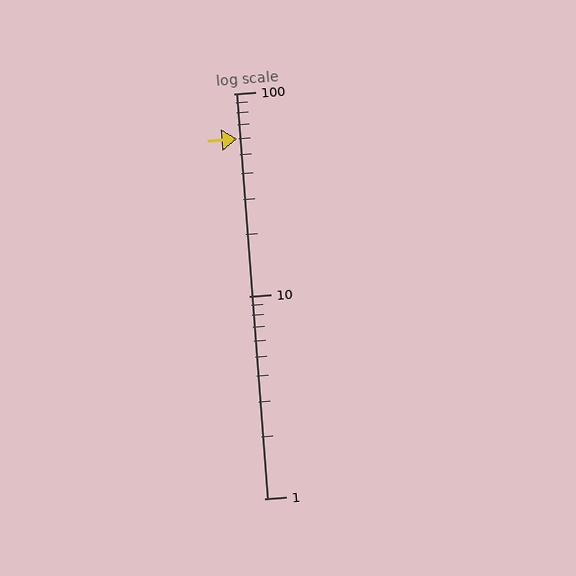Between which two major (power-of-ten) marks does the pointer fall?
The pointer is between 10 and 100.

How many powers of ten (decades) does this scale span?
The scale spans 2 decades, from 1 to 100.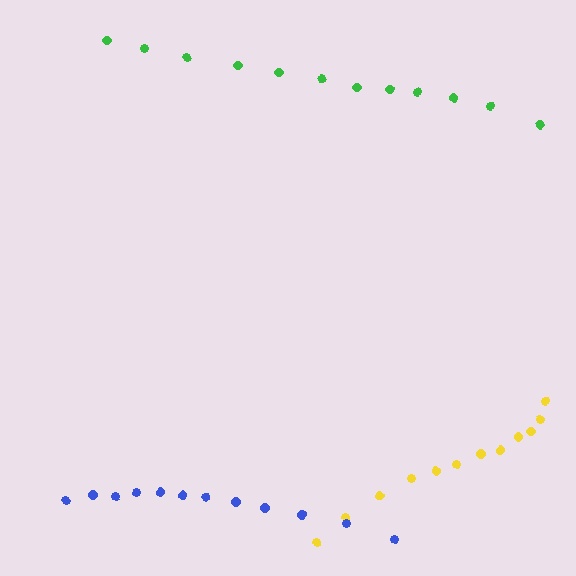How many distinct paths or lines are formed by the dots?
There are 3 distinct paths.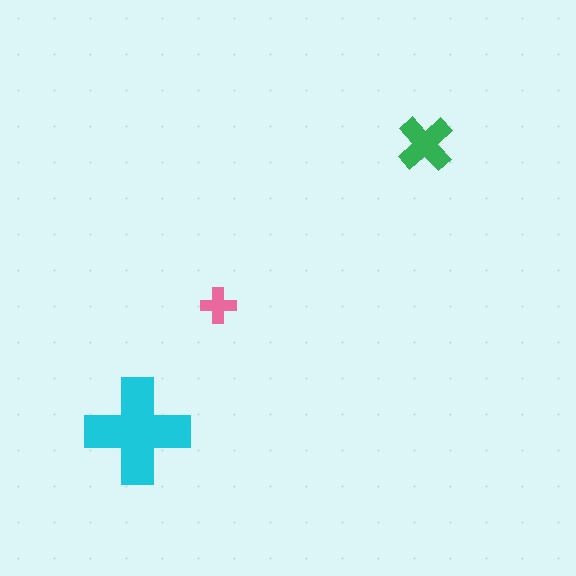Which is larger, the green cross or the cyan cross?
The cyan one.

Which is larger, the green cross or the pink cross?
The green one.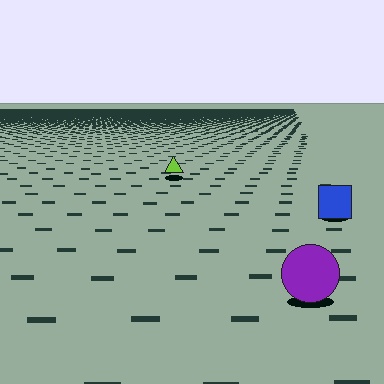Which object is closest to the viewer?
The purple circle is closest. The texture marks near it are larger and more spread out.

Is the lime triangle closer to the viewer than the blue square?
No. The blue square is closer — you can tell from the texture gradient: the ground texture is coarser near it.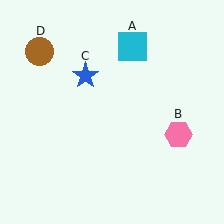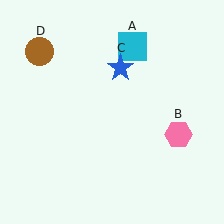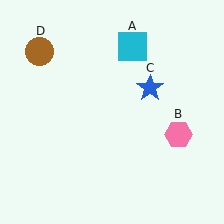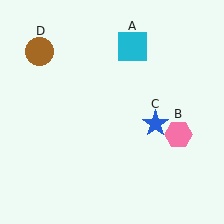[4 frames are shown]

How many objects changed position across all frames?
1 object changed position: blue star (object C).